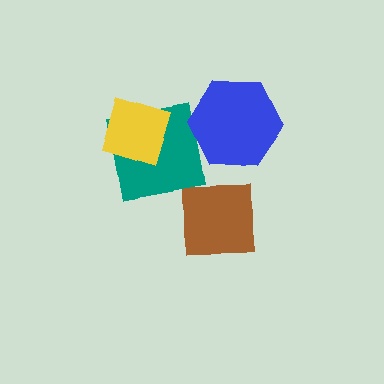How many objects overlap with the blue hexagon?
0 objects overlap with the blue hexagon.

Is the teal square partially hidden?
Yes, it is partially covered by another shape.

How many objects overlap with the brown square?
0 objects overlap with the brown square.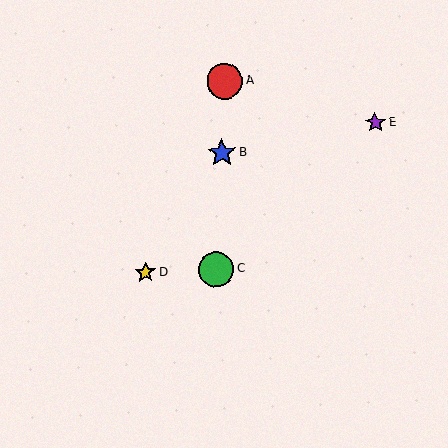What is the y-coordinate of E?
Object E is at y≈123.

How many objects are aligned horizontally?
2 objects (C, D) are aligned horizontally.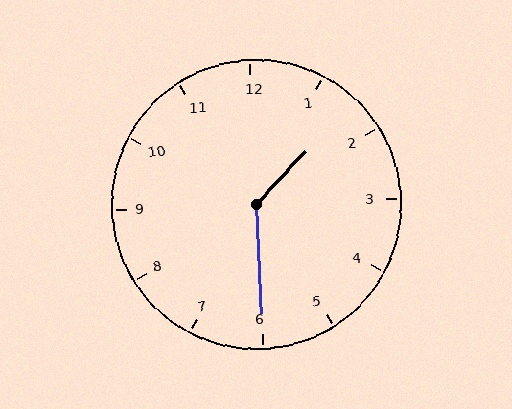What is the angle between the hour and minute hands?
Approximately 135 degrees.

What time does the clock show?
1:30.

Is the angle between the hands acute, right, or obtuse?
It is obtuse.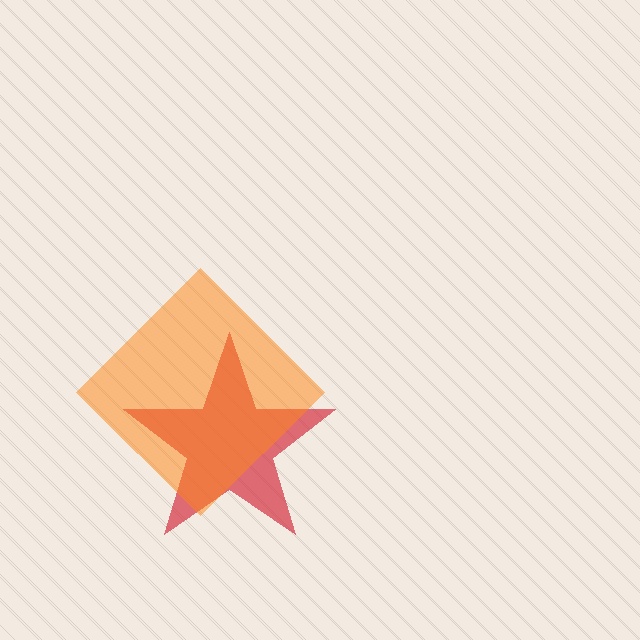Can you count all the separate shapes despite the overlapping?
Yes, there are 2 separate shapes.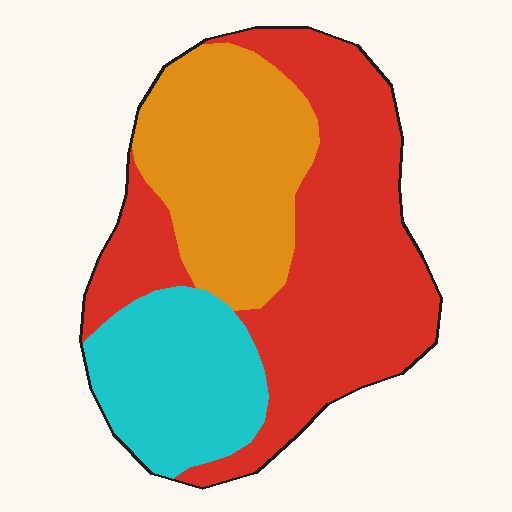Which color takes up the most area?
Red, at roughly 50%.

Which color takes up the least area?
Cyan, at roughly 20%.